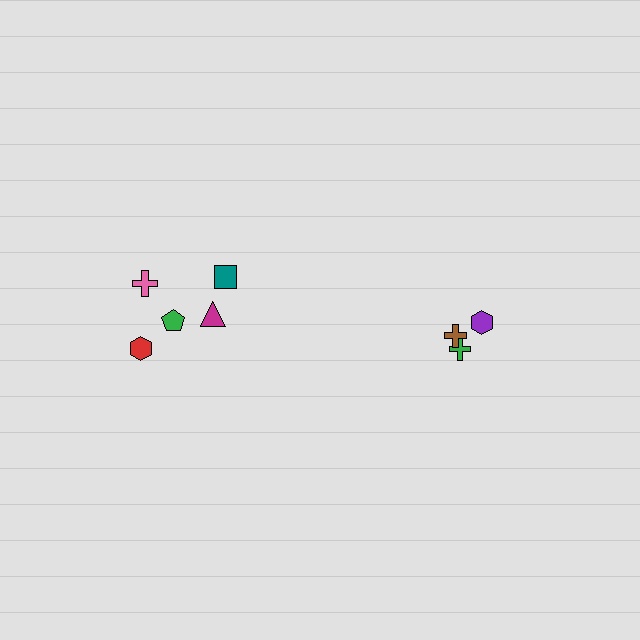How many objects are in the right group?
There are 3 objects.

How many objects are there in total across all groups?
There are 8 objects.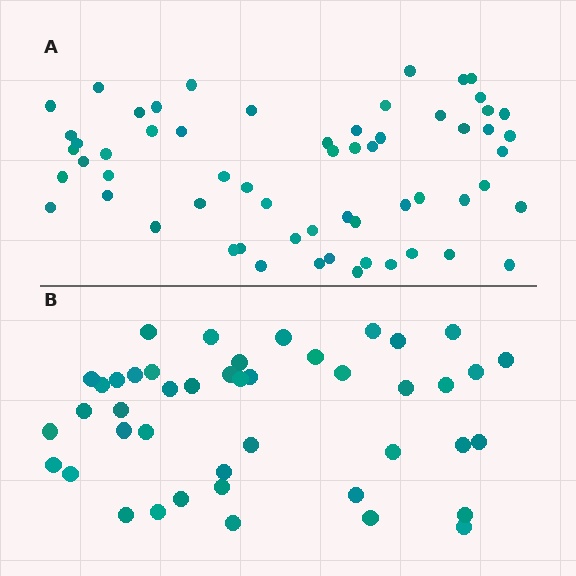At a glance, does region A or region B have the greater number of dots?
Region A (the top region) has more dots.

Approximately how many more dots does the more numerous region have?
Region A has approximately 15 more dots than region B.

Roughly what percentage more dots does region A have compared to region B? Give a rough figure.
About 35% more.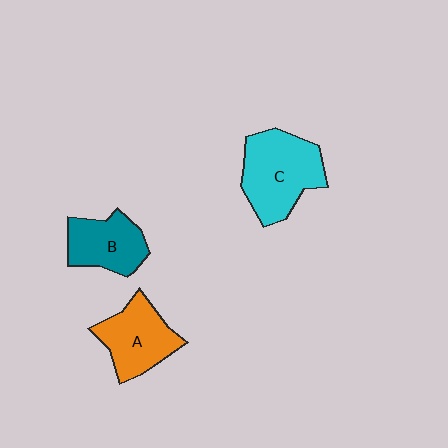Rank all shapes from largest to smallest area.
From largest to smallest: C (cyan), A (orange), B (teal).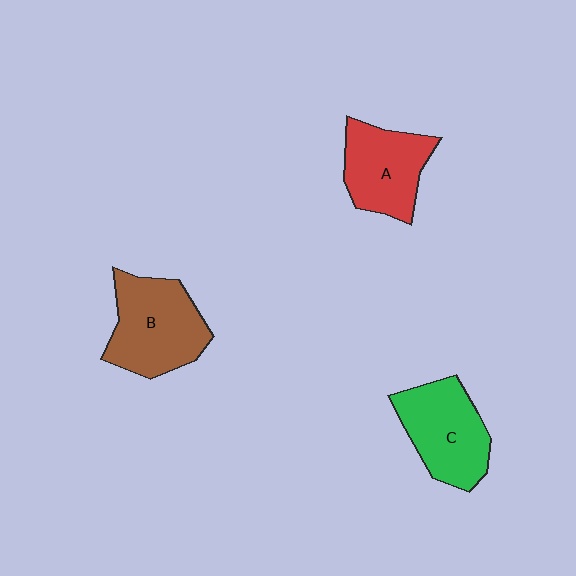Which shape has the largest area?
Shape B (brown).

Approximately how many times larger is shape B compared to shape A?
Approximately 1.2 times.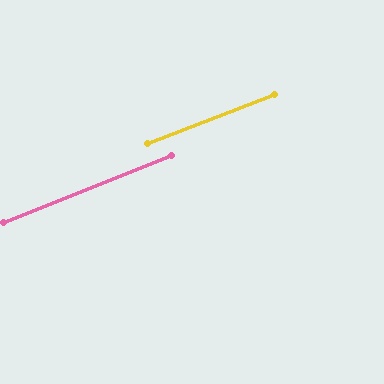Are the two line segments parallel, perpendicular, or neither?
Parallel — their directions differ by only 0.9°.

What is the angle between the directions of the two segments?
Approximately 1 degree.